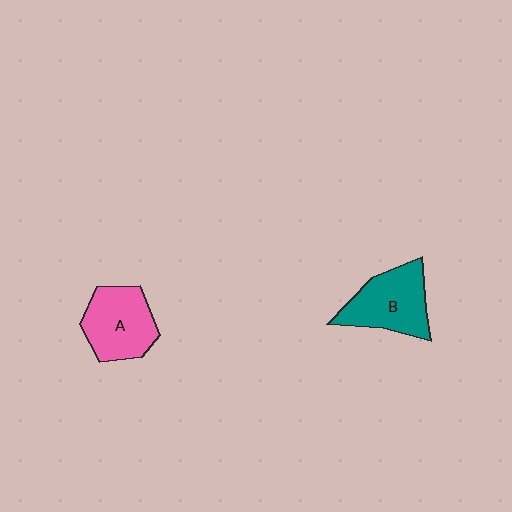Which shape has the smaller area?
Shape A (pink).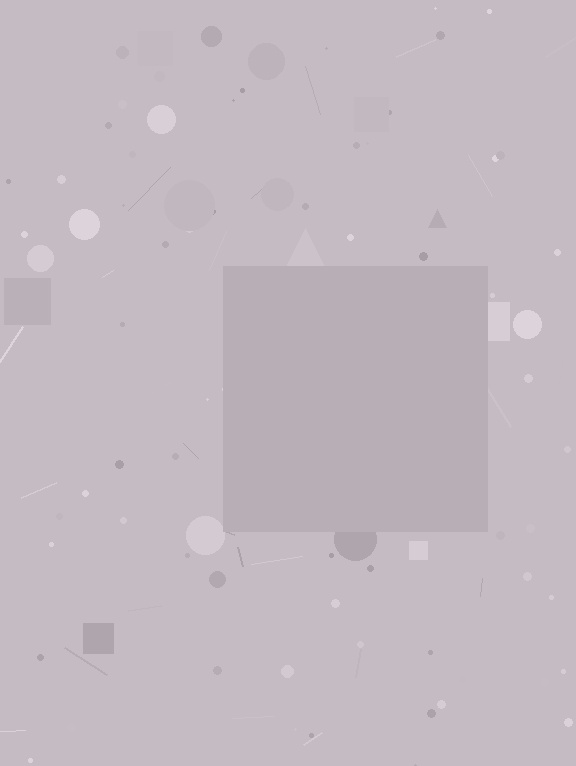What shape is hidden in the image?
A square is hidden in the image.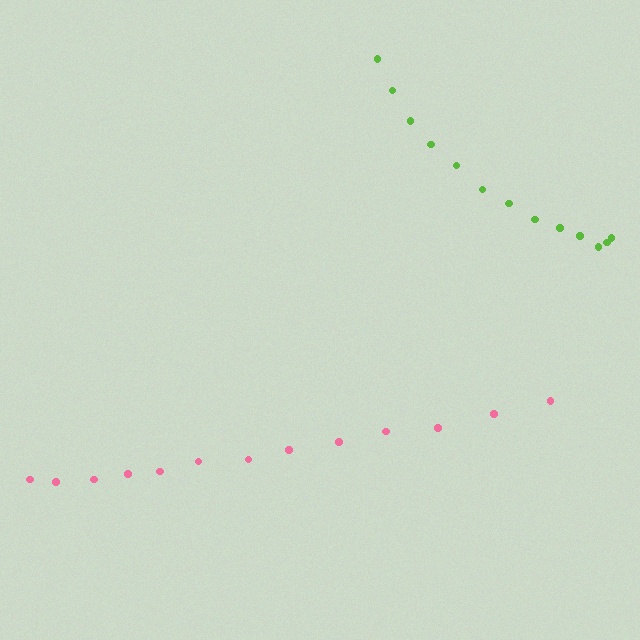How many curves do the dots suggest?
There are 2 distinct paths.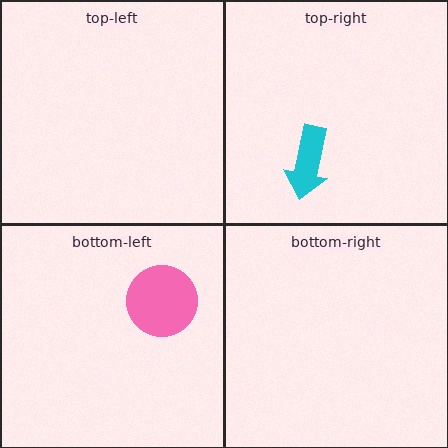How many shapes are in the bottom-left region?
2.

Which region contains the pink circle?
The bottom-left region.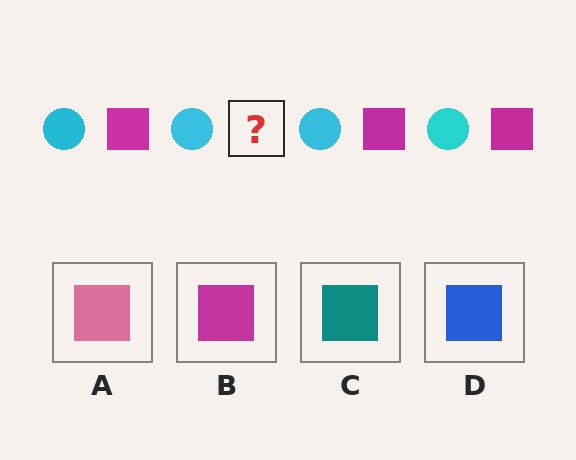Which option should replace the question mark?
Option B.